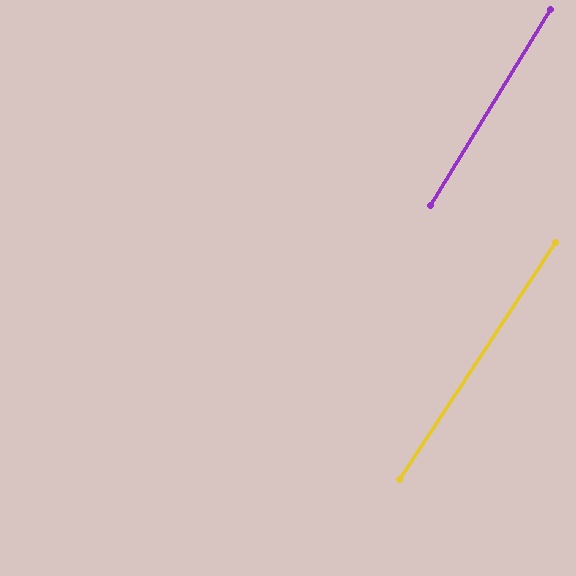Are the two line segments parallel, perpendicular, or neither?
Parallel — their directions differ by only 1.9°.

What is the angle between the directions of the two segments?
Approximately 2 degrees.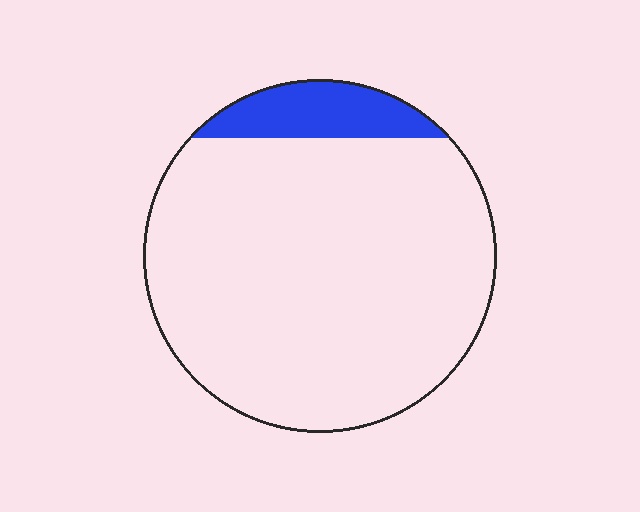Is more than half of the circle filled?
No.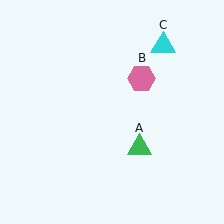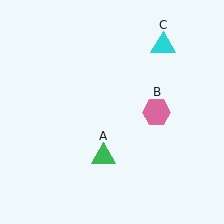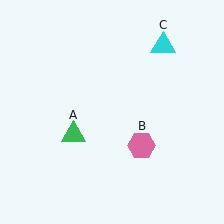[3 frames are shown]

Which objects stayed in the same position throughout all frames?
Cyan triangle (object C) remained stationary.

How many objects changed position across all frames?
2 objects changed position: green triangle (object A), pink hexagon (object B).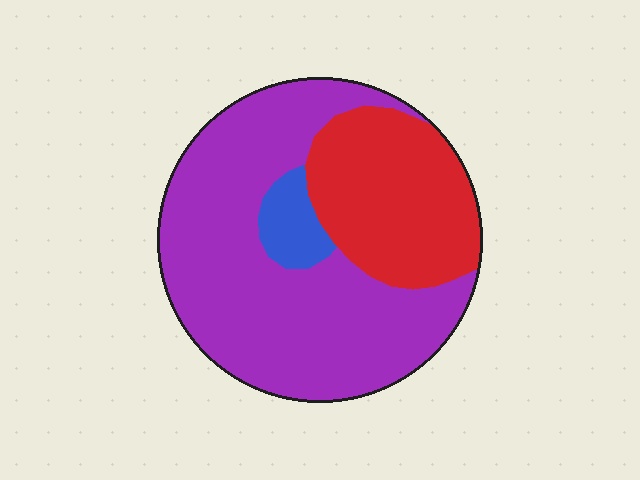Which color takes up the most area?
Purple, at roughly 65%.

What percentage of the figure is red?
Red takes up between a quarter and a half of the figure.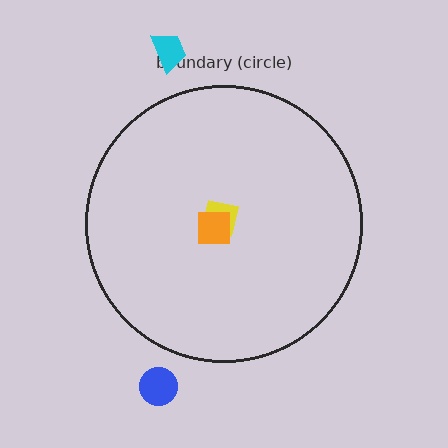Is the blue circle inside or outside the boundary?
Outside.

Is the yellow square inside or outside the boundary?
Inside.